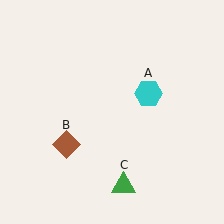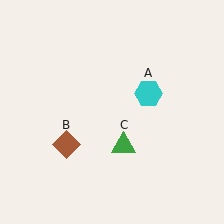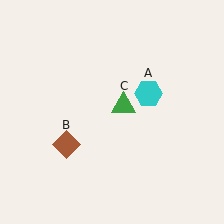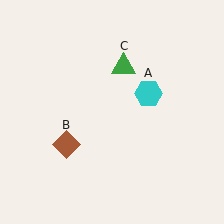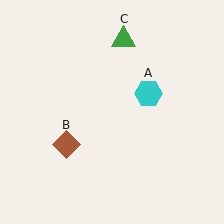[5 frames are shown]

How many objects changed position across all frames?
1 object changed position: green triangle (object C).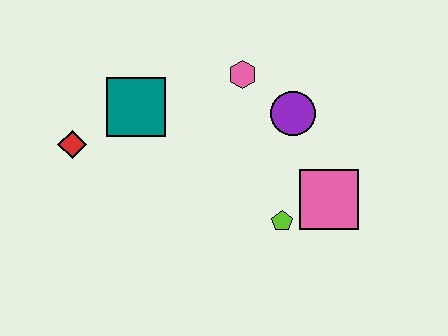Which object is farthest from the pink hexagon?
The red diamond is farthest from the pink hexagon.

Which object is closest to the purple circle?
The pink hexagon is closest to the purple circle.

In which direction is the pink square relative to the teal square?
The pink square is to the right of the teal square.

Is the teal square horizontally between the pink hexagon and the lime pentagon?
No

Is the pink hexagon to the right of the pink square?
No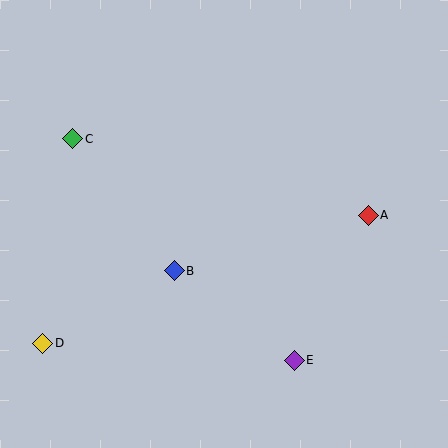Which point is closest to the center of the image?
Point B at (174, 271) is closest to the center.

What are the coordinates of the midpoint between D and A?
The midpoint between D and A is at (205, 279).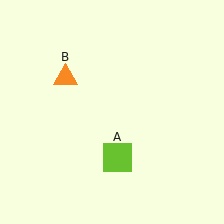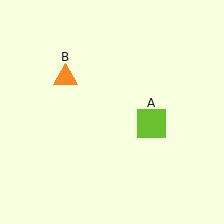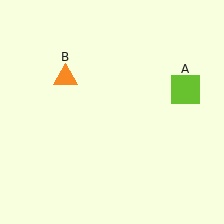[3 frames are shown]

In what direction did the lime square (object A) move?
The lime square (object A) moved up and to the right.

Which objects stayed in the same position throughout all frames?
Orange triangle (object B) remained stationary.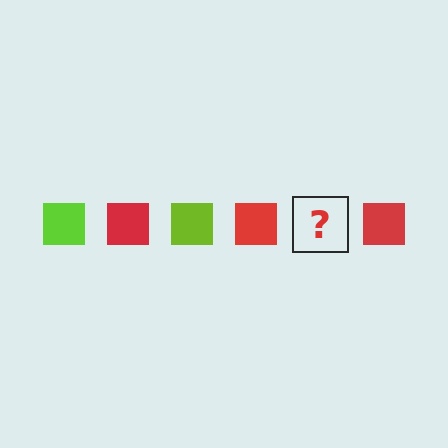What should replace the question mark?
The question mark should be replaced with a lime square.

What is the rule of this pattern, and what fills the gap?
The rule is that the pattern cycles through lime, red squares. The gap should be filled with a lime square.